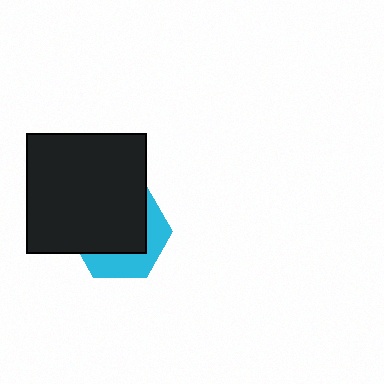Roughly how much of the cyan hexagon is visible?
A small part of it is visible (roughly 36%).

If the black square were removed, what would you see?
You would see the complete cyan hexagon.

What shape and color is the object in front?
The object in front is a black square.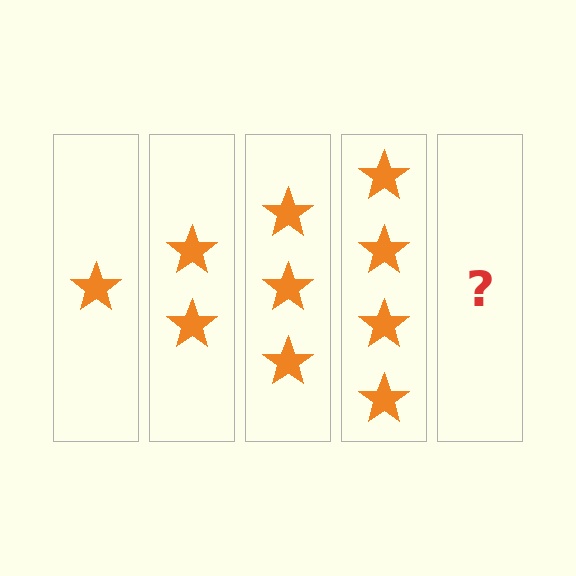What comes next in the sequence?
The next element should be 5 stars.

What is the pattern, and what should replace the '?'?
The pattern is that each step adds one more star. The '?' should be 5 stars.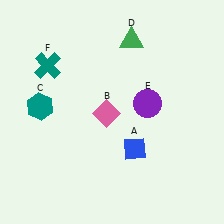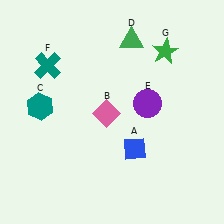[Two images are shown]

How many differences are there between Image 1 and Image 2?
There is 1 difference between the two images.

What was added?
A green star (G) was added in Image 2.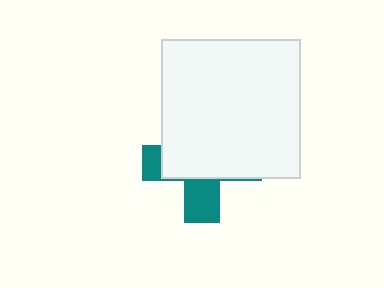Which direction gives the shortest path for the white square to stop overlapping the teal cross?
Moving up gives the shortest separation.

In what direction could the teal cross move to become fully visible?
The teal cross could move down. That would shift it out from behind the white square entirely.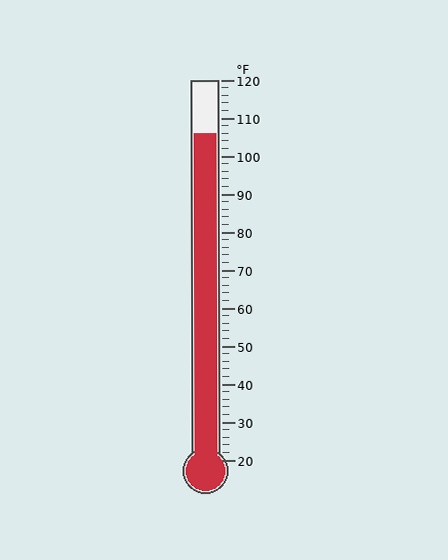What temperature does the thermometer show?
The thermometer shows approximately 106°F.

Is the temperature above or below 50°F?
The temperature is above 50°F.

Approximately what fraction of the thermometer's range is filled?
The thermometer is filled to approximately 85% of its range.